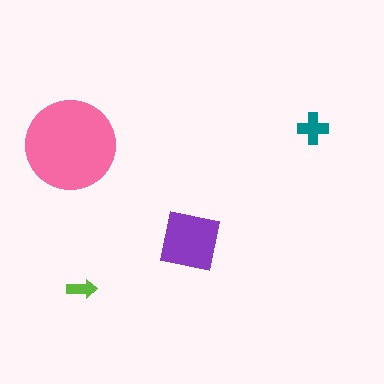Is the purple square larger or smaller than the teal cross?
Larger.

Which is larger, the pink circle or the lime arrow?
The pink circle.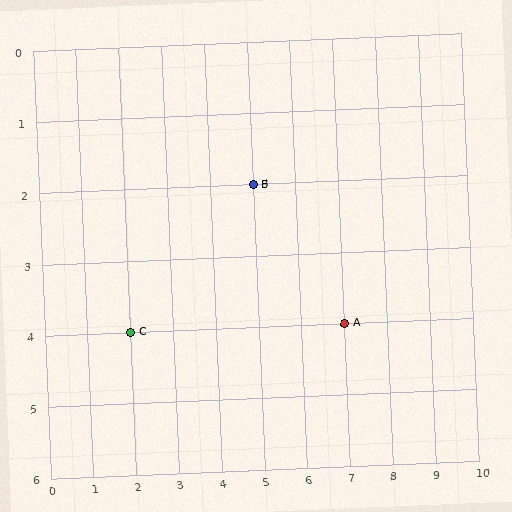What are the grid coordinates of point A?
Point A is at grid coordinates (7, 4).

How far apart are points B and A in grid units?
Points B and A are 2 columns and 2 rows apart (about 2.8 grid units diagonally).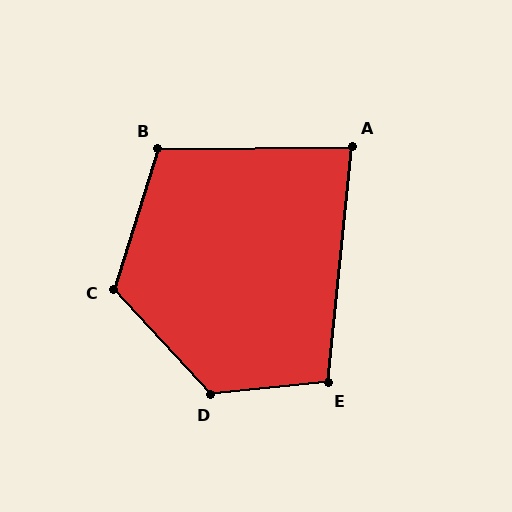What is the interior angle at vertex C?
Approximately 120 degrees (obtuse).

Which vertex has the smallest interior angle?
A, at approximately 84 degrees.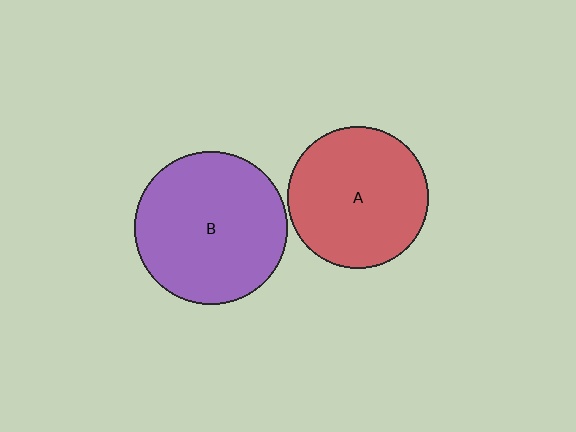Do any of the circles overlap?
No, none of the circles overlap.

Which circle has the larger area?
Circle B (purple).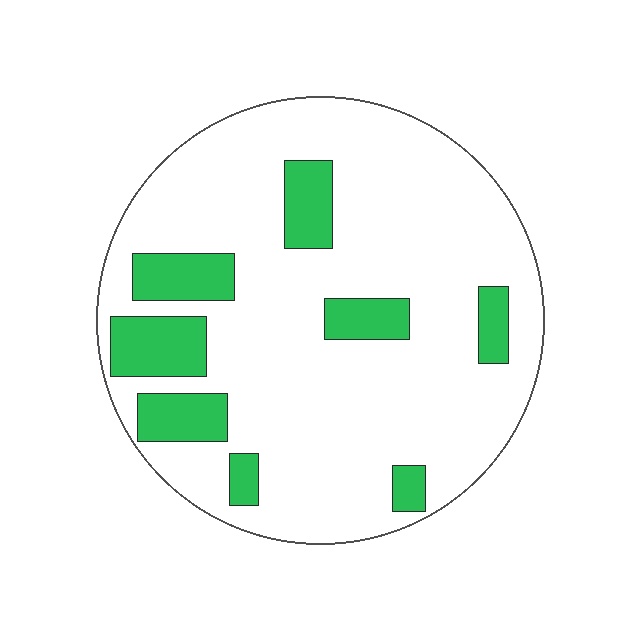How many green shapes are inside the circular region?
8.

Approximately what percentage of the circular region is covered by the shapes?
Approximately 20%.